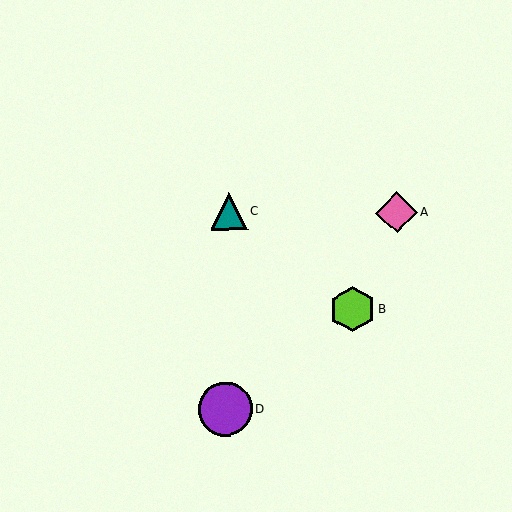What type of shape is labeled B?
Shape B is a lime hexagon.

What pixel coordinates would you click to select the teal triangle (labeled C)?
Click at (229, 211) to select the teal triangle C.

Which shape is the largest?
The purple circle (labeled D) is the largest.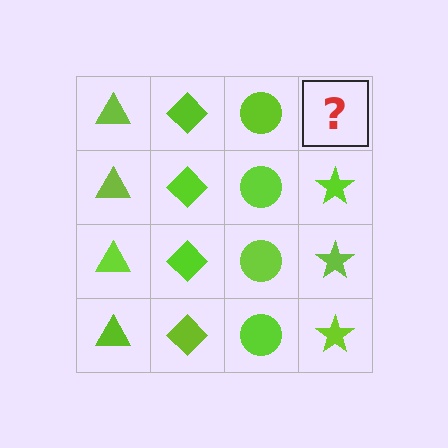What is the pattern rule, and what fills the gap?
The rule is that each column has a consistent shape. The gap should be filled with a lime star.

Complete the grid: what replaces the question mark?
The question mark should be replaced with a lime star.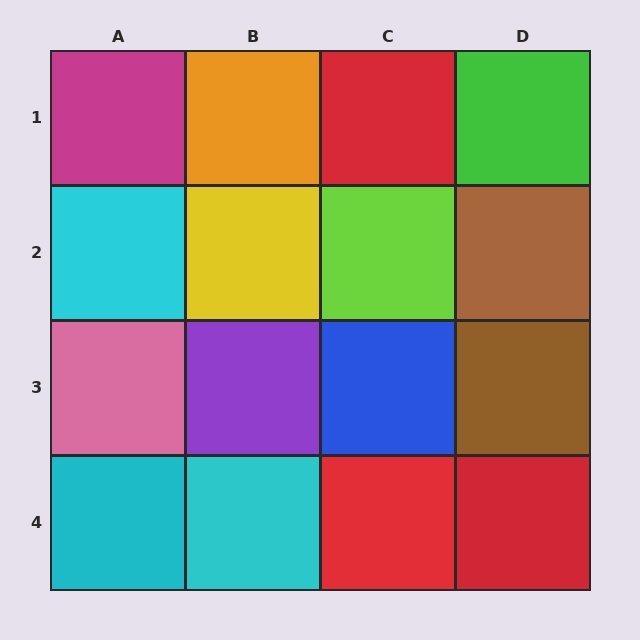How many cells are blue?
1 cell is blue.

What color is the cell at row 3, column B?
Purple.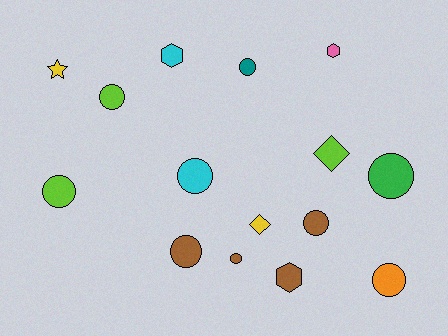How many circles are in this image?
There are 9 circles.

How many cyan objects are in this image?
There are 2 cyan objects.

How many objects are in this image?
There are 15 objects.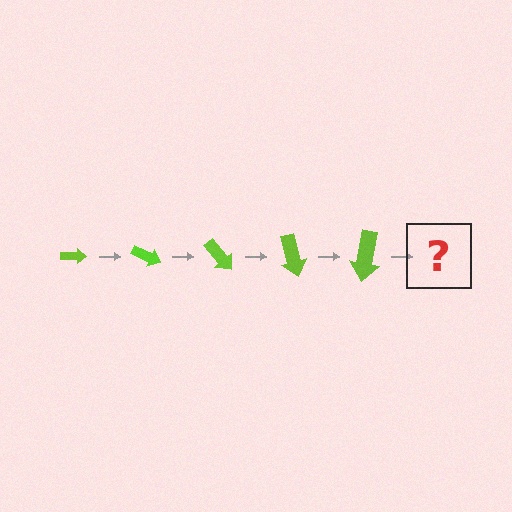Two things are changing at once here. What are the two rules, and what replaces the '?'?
The two rules are that the arrow grows larger each step and it rotates 25 degrees each step. The '?' should be an arrow, larger than the previous one and rotated 125 degrees from the start.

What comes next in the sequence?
The next element should be an arrow, larger than the previous one and rotated 125 degrees from the start.